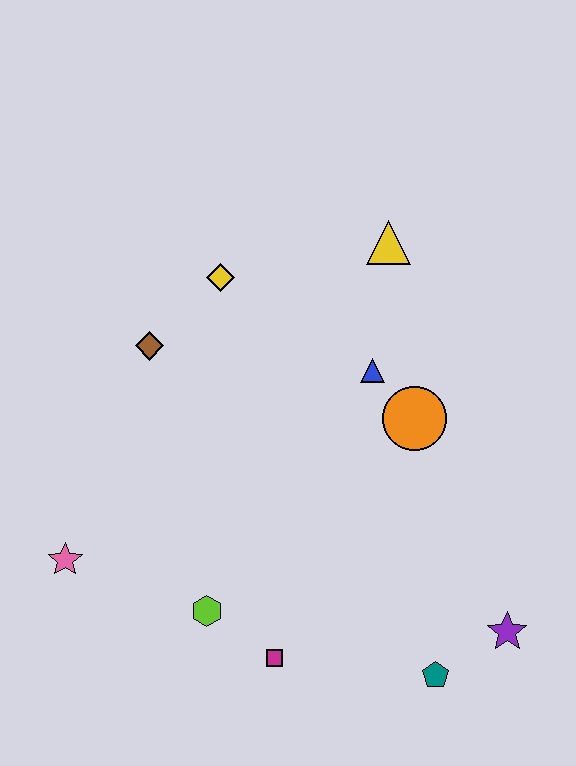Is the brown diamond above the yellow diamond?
No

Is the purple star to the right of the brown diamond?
Yes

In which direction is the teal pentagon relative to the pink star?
The teal pentagon is to the right of the pink star.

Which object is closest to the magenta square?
The lime hexagon is closest to the magenta square.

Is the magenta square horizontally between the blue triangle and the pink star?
Yes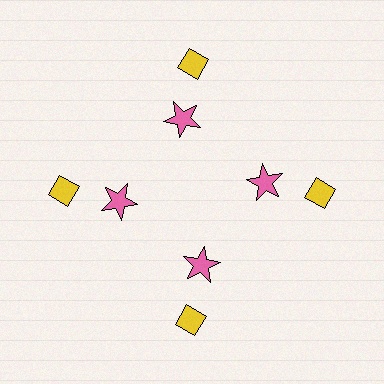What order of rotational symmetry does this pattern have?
This pattern has 4-fold rotational symmetry.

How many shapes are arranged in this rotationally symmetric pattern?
There are 8 shapes, arranged in 4 groups of 2.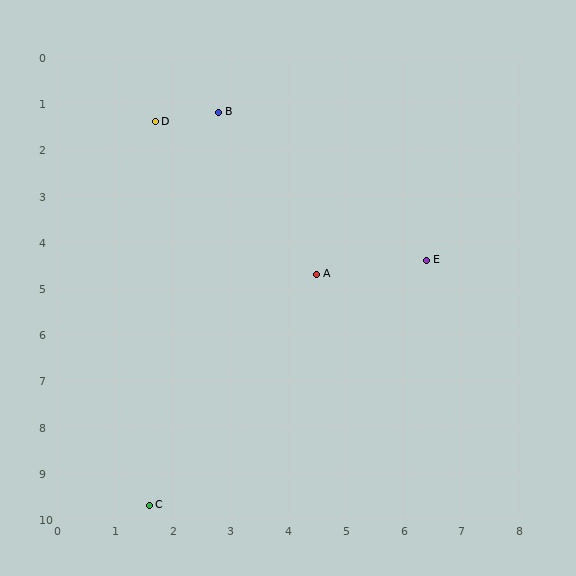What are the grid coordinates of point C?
Point C is at approximately (1.6, 9.7).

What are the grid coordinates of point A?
Point A is at approximately (4.5, 4.7).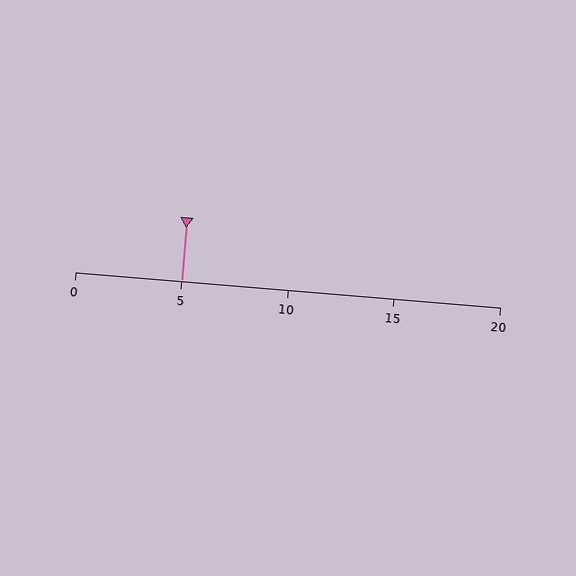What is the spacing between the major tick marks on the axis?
The major ticks are spaced 5 apart.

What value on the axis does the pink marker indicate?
The marker indicates approximately 5.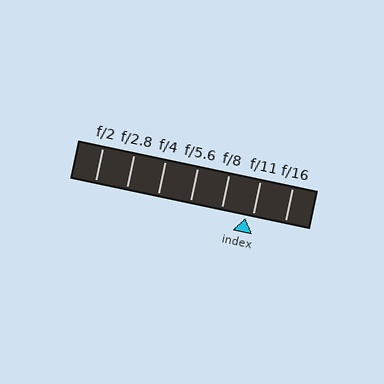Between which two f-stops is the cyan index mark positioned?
The index mark is between f/8 and f/11.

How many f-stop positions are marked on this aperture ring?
There are 7 f-stop positions marked.